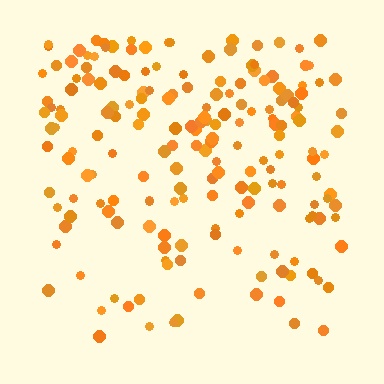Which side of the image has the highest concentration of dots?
The top.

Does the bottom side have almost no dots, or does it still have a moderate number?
Still a moderate number, just noticeably fewer than the top.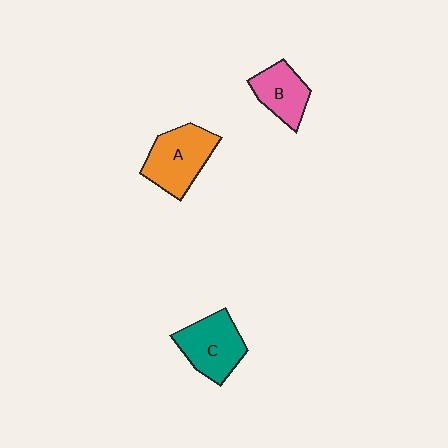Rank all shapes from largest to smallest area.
From largest to smallest: A (orange), C (teal), B (pink).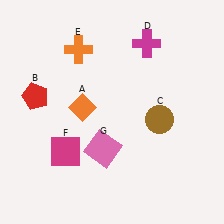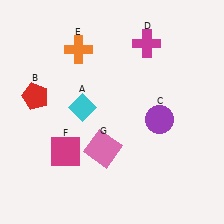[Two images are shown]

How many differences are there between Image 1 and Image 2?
There are 2 differences between the two images.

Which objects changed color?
A changed from orange to cyan. C changed from brown to purple.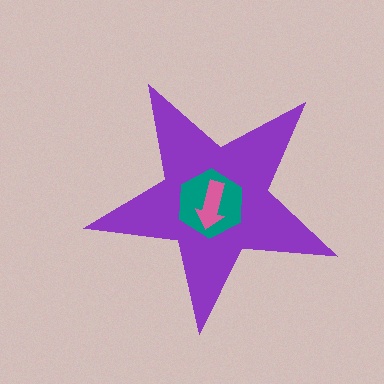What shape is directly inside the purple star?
The teal hexagon.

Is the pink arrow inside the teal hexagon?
Yes.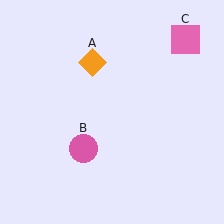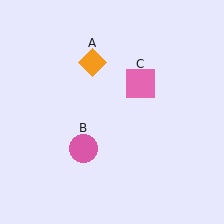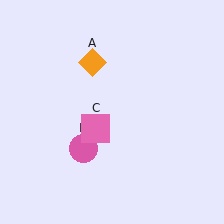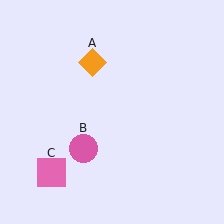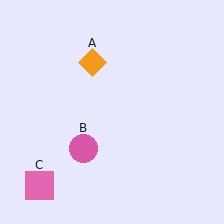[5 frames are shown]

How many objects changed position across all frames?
1 object changed position: pink square (object C).